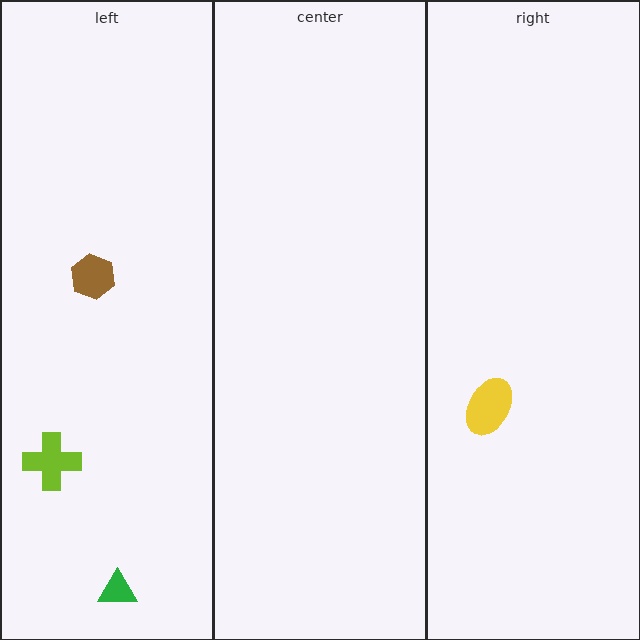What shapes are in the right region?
The yellow ellipse.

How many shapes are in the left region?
3.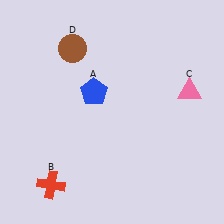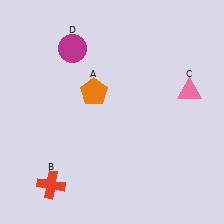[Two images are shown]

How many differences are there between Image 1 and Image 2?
There are 2 differences between the two images.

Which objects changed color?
A changed from blue to orange. D changed from brown to magenta.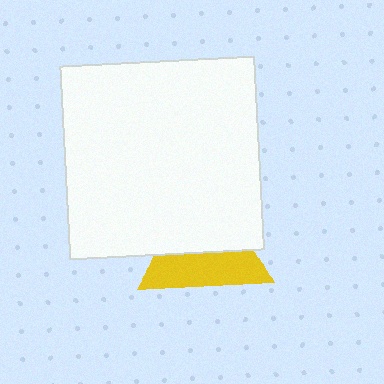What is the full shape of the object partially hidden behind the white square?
The partially hidden object is a yellow triangle.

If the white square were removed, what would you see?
You would see the complete yellow triangle.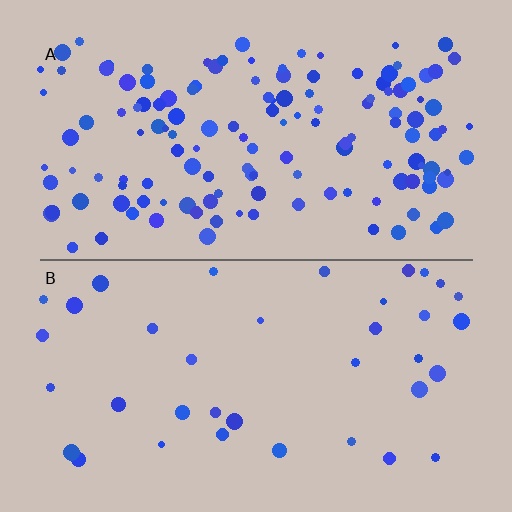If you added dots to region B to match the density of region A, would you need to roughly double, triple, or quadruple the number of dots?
Approximately quadruple.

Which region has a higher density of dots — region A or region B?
A (the top).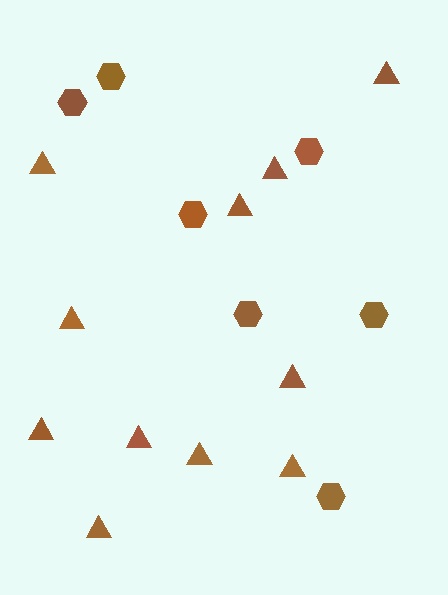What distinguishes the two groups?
There are 2 groups: one group of hexagons (7) and one group of triangles (11).